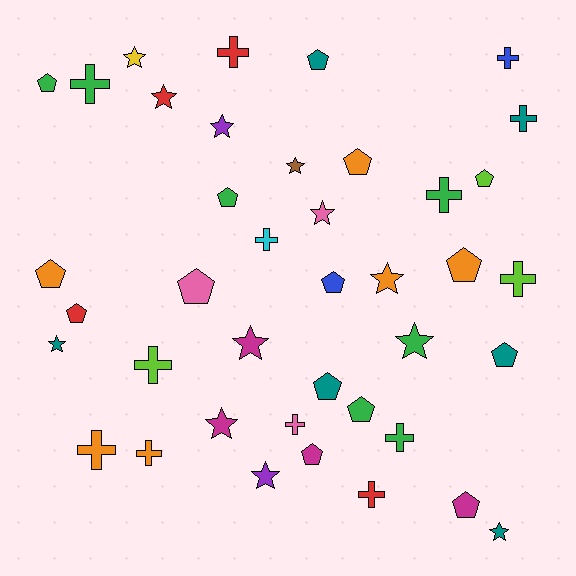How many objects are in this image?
There are 40 objects.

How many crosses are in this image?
There are 13 crosses.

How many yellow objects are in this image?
There is 1 yellow object.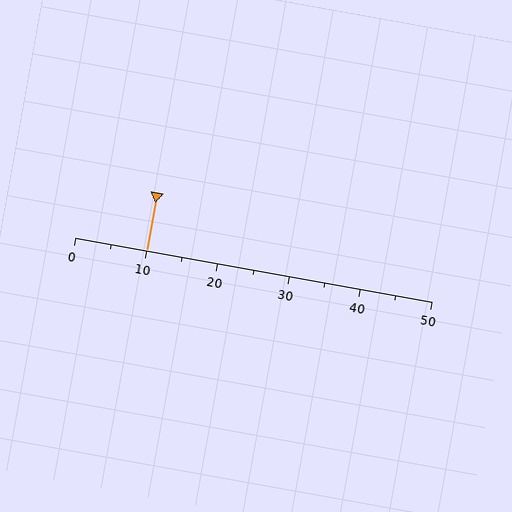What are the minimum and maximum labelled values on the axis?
The axis runs from 0 to 50.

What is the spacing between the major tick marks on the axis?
The major ticks are spaced 10 apart.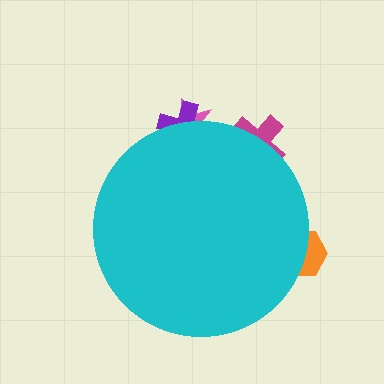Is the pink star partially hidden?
Yes, the pink star is partially hidden behind the cyan circle.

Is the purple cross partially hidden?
Yes, the purple cross is partially hidden behind the cyan circle.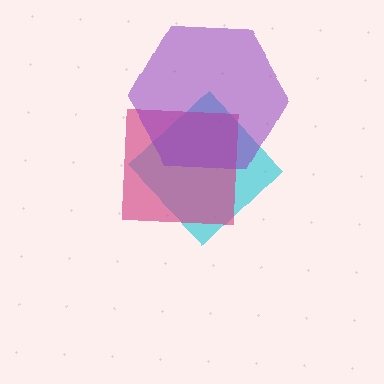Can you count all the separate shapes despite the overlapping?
Yes, there are 3 separate shapes.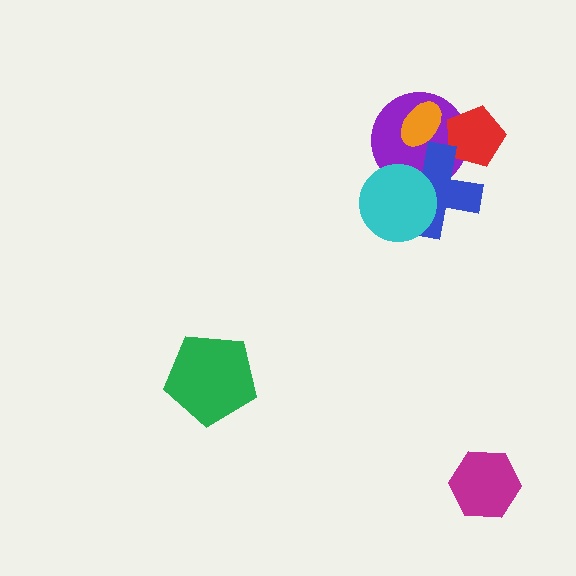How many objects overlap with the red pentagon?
2 objects overlap with the red pentagon.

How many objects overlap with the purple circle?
4 objects overlap with the purple circle.